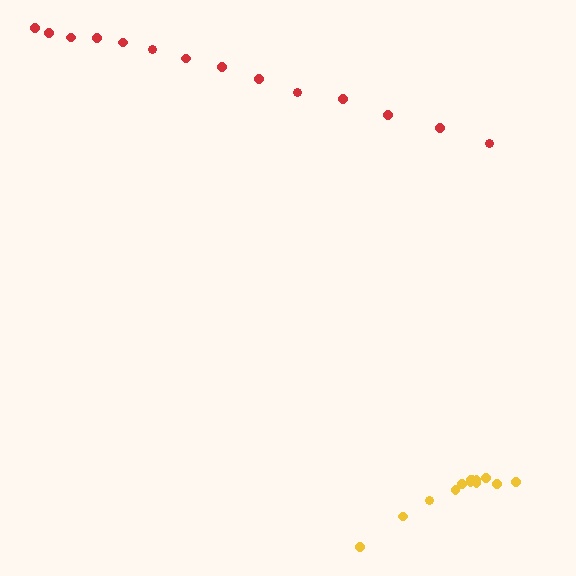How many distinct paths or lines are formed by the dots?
There are 2 distinct paths.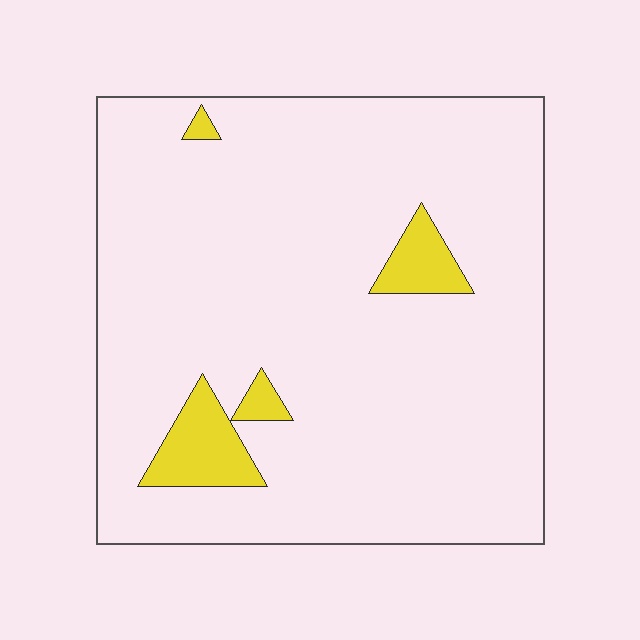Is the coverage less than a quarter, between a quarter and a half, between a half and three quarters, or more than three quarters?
Less than a quarter.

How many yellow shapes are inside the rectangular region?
4.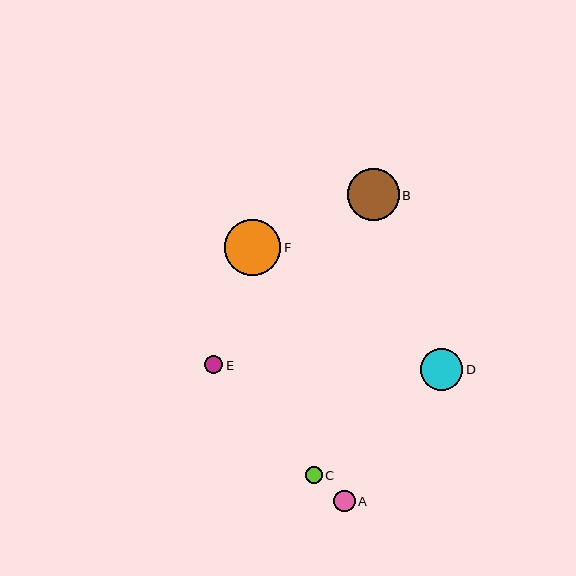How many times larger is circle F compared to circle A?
Circle F is approximately 2.6 times the size of circle A.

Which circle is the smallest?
Circle C is the smallest with a size of approximately 17 pixels.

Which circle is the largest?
Circle F is the largest with a size of approximately 57 pixels.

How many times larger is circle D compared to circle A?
Circle D is approximately 1.9 times the size of circle A.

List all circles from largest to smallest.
From largest to smallest: F, B, D, A, E, C.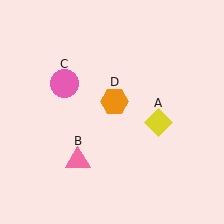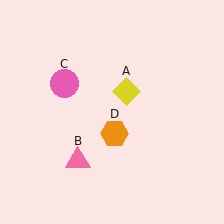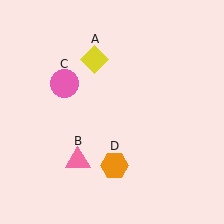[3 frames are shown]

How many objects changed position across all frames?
2 objects changed position: yellow diamond (object A), orange hexagon (object D).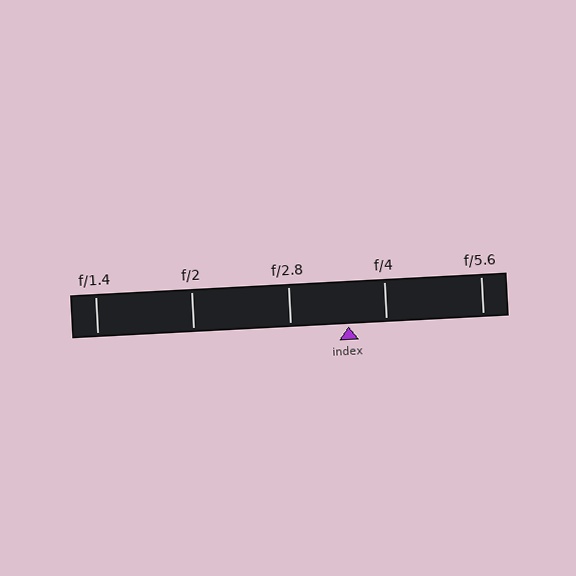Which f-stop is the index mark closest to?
The index mark is closest to f/4.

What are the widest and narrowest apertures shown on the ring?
The widest aperture shown is f/1.4 and the narrowest is f/5.6.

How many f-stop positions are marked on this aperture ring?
There are 5 f-stop positions marked.